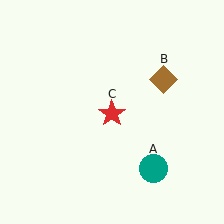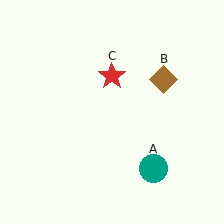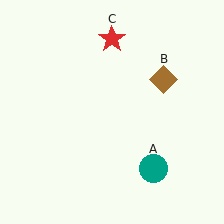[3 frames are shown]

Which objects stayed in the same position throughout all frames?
Teal circle (object A) and brown diamond (object B) remained stationary.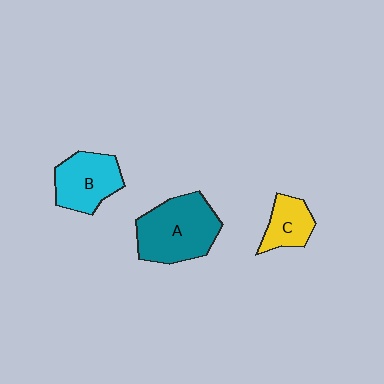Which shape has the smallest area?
Shape C (yellow).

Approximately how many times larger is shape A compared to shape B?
Approximately 1.4 times.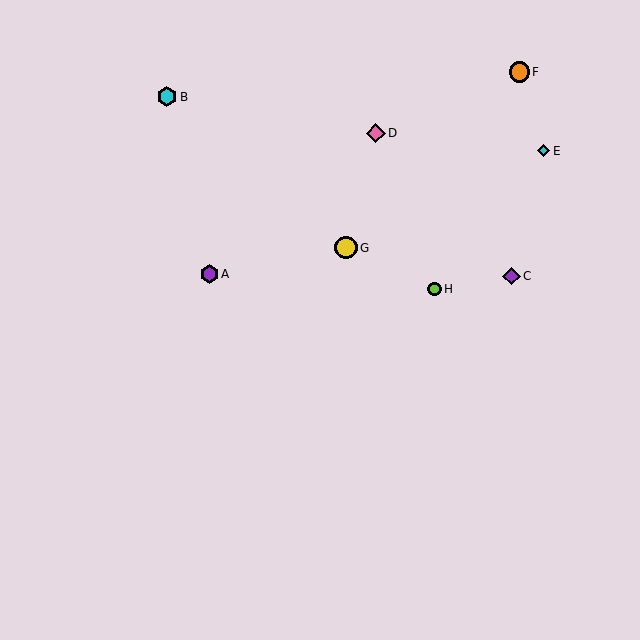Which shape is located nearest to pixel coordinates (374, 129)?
The pink diamond (labeled D) at (376, 133) is nearest to that location.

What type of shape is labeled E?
Shape E is a cyan diamond.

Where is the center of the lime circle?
The center of the lime circle is at (435, 289).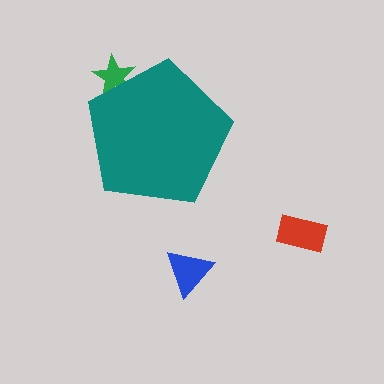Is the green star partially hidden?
Yes, the green star is partially hidden behind the teal pentagon.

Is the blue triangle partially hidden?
No, the blue triangle is fully visible.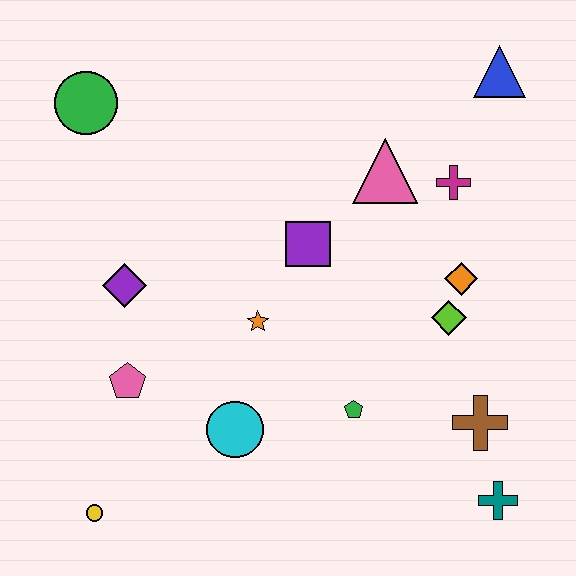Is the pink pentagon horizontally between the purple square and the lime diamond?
No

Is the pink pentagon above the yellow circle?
Yes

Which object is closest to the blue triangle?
The magenta cross is closest to the blue triangle.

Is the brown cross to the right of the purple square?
Yes